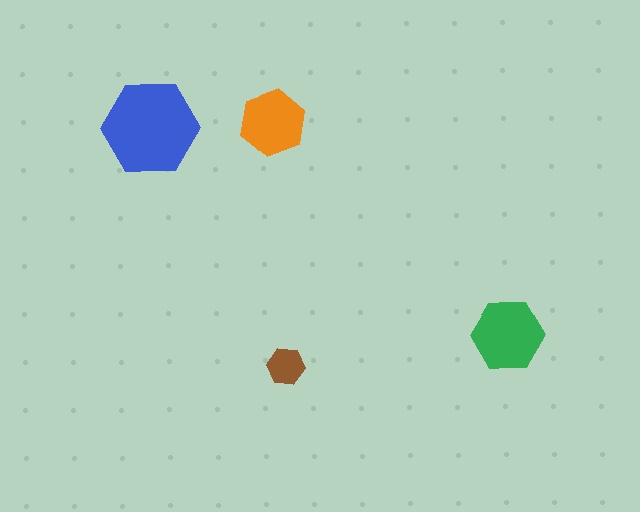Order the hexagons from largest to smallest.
the blue one, the green one, the orange one, the brown one.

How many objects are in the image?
There are 4 objects in the image.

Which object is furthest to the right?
The green hexagon is rightmost.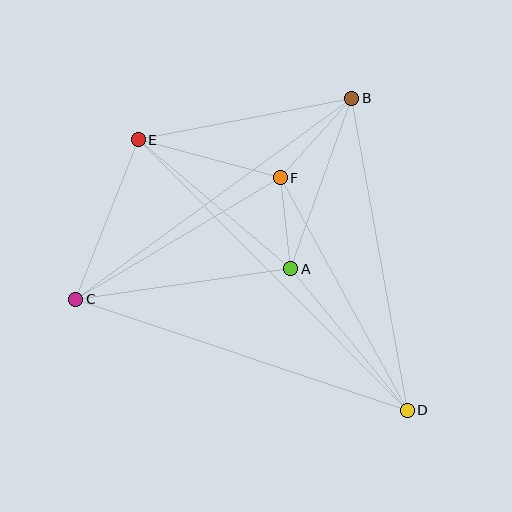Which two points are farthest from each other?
Points D and E are farthest from each other.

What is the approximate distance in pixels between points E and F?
The distance between E and F is approximately 147 pixels.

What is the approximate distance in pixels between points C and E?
The distance between C and E is approximately 171 pixels.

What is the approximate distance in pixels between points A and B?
The distance between A and B is approximately 181 pixels.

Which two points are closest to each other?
Points A and F are closest to each other.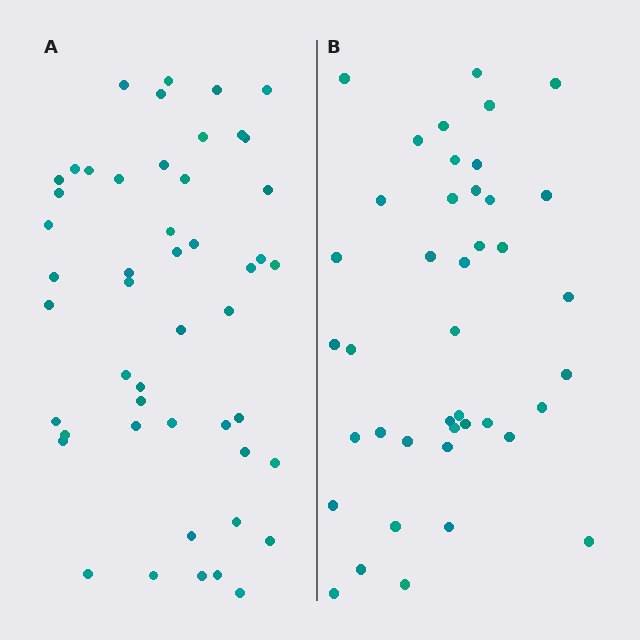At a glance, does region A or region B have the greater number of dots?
Region A (the left region) has more dots.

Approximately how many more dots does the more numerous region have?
Region A has roughly 8 or so more dots than region B.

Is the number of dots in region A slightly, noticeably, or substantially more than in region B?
Region A has only slightly more — the two regions are fairly close. The ratio is roughly 1.2 to 1.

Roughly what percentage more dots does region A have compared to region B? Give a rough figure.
About 20% more.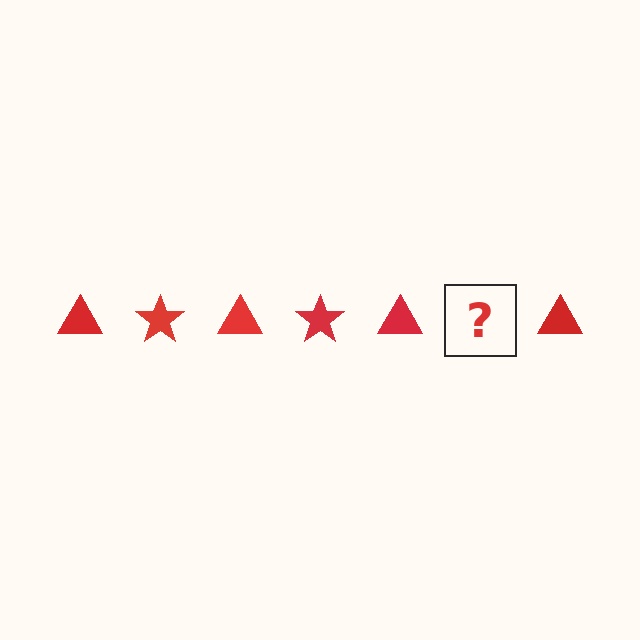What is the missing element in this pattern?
The missing element is a red star.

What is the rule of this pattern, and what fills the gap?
The rule is that the pattern cycles through triangle, star shapes in red. The gap should be filled with a red star.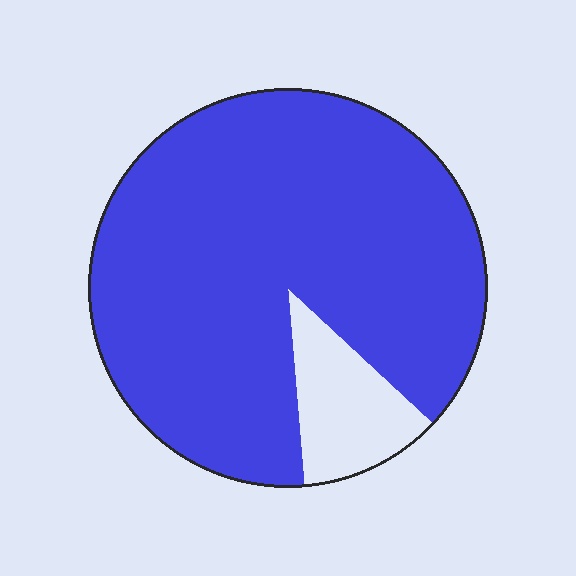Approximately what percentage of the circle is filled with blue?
Approximately 90%.